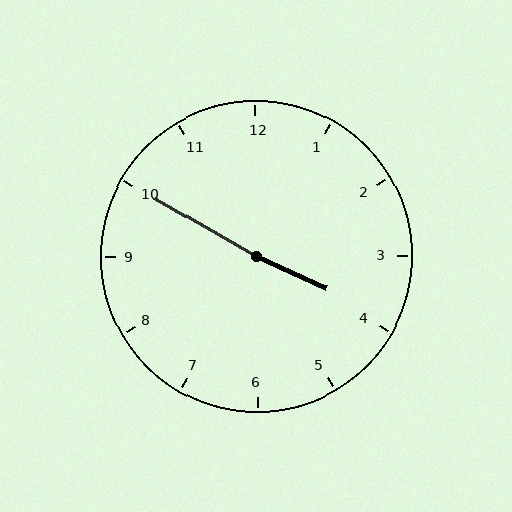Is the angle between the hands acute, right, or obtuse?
It is obtuse.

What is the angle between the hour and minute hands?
Approximately 175 degrees.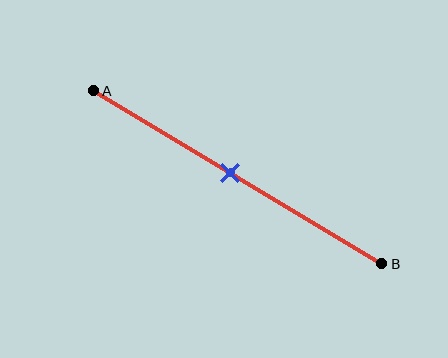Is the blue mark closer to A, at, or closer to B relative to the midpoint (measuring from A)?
The blue mark is approximately at the midpoint of segment AB.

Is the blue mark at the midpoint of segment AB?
Yes, the mark is approximately at the midpoint.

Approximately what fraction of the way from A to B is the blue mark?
The blue mark is approximately 45% of the way from A to B.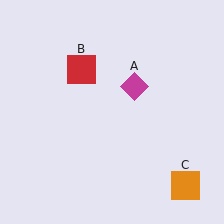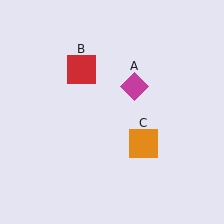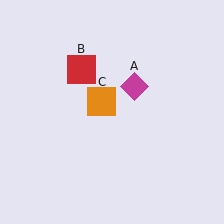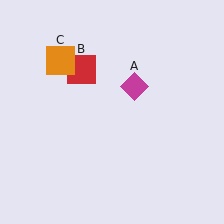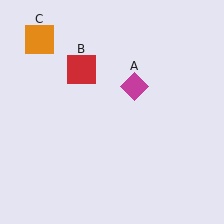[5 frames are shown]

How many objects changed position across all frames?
1 object changed position: orange square (object C).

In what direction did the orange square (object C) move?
The orange square (object C) moved up and to the left.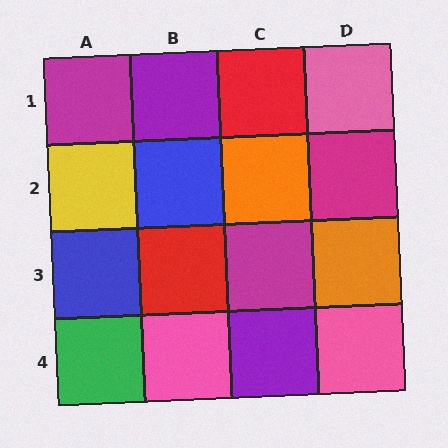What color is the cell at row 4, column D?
Pink.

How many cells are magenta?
3 cells are magenta.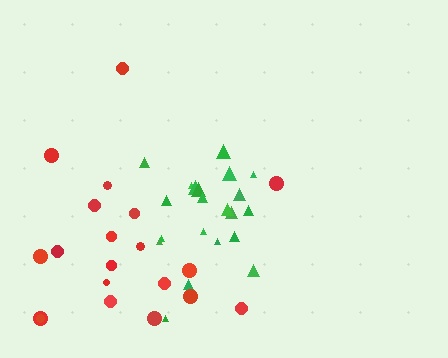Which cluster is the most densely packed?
Green.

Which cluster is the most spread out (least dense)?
Red.